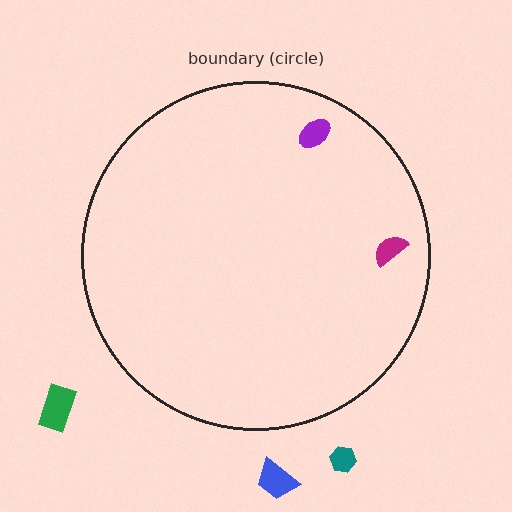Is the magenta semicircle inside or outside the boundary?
Inside.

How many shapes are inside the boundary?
2 inside, 3 outside.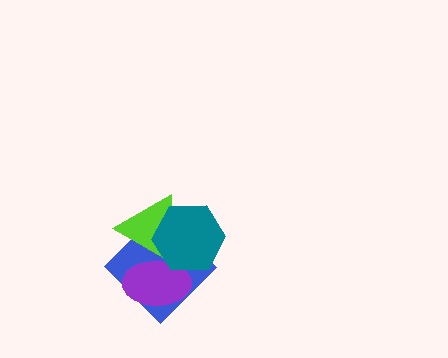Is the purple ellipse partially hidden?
Yes, it is partially covered by another shape.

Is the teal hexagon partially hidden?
No, no other shape covers it.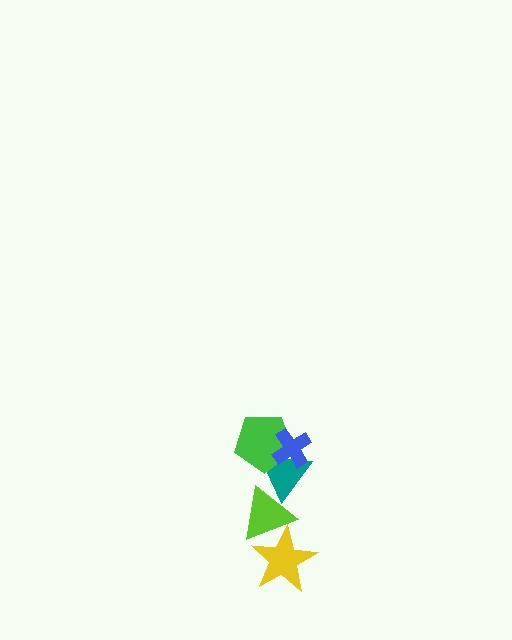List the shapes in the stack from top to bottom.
From top to bottom: the blue cross, the green pentagon, the teal triangle, the lime triangle, the yellow star.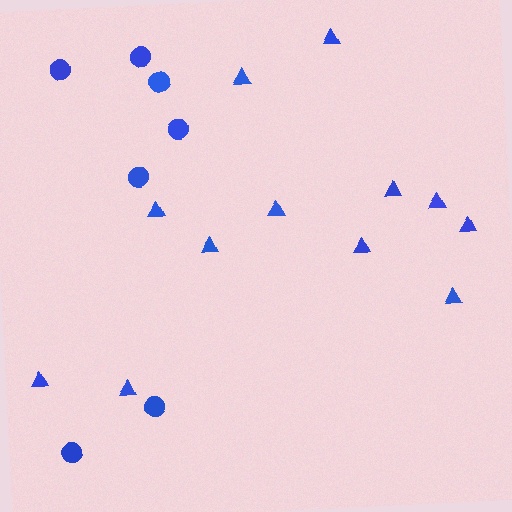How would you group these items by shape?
There are 2 groups: one group of triangles (12) and one group of circles (7).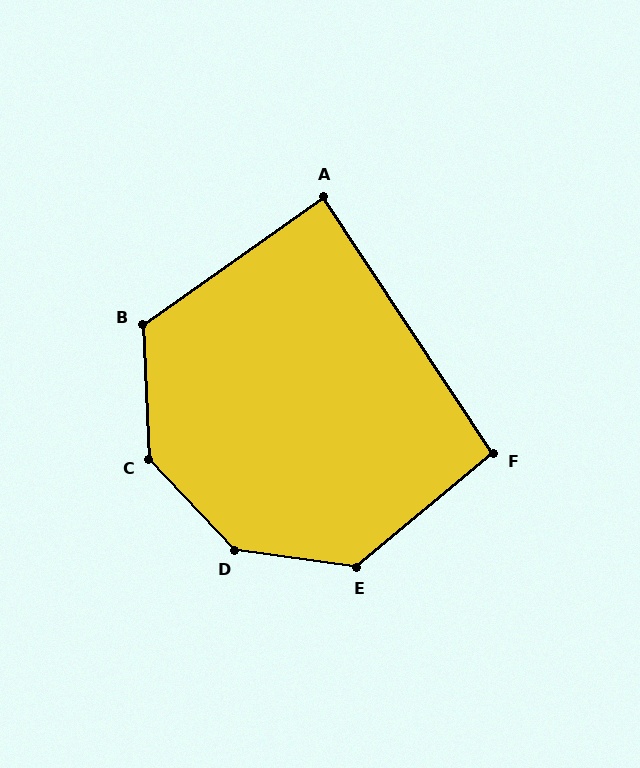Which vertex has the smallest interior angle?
A, at approximately 88 degrees.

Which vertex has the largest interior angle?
D, at approximately 141 degrees.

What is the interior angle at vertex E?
Approximately 132 degrees (obtuse).